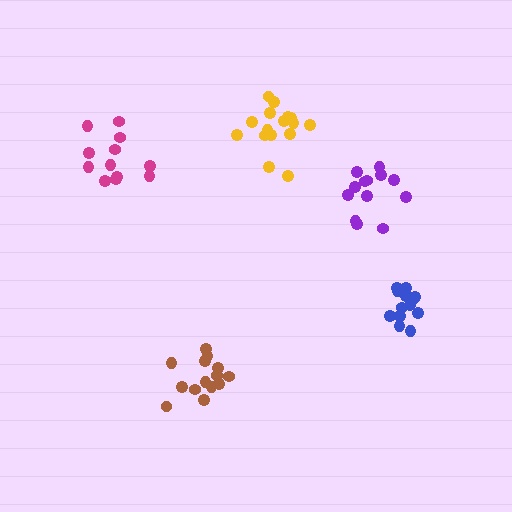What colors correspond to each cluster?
The clusters are colored: yellow, magenta, brown, blue, purple.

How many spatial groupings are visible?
There are 5 spatial groupings.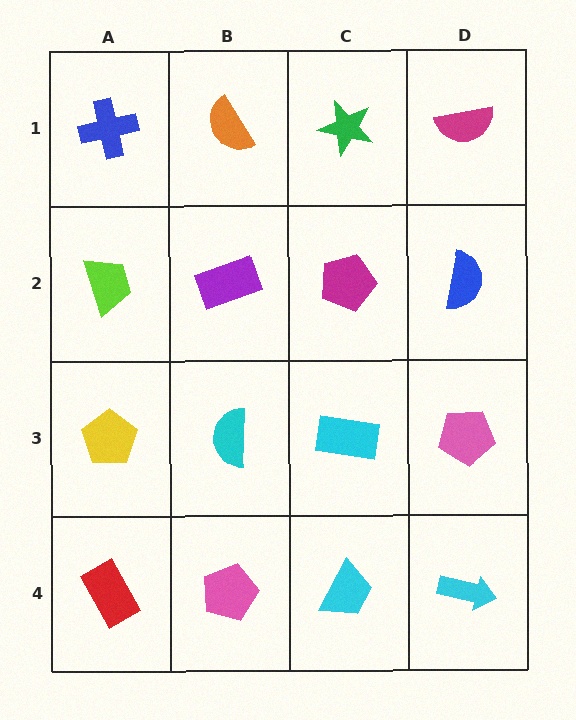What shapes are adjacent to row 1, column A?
A lime trapezoid (row 2, column A), an orange semicircle (row 1, column B).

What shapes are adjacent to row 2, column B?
An orange semicircle (row 1, column B), a cyan semicircle (row 3, column B), a lime trapezoid (row 2, column A), a magenta pentagon (row 2, column C).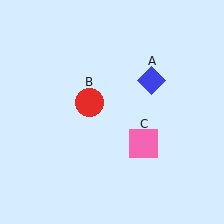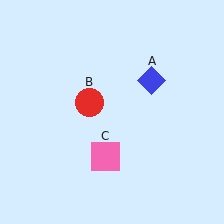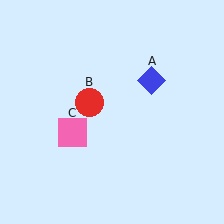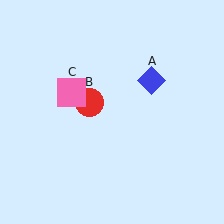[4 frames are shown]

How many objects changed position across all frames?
1 object changed position: pink square (object C).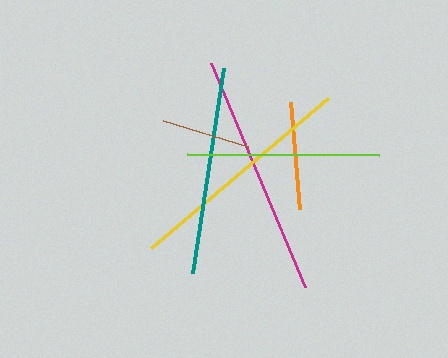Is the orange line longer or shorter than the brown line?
The orange line is longer than the brown line.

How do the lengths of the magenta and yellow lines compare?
The magenta and yellow lines are approximately the same length.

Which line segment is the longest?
The magenta line is the longest at approximately 243 pixels.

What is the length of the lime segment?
The lime segment is approximately 192 pixels long.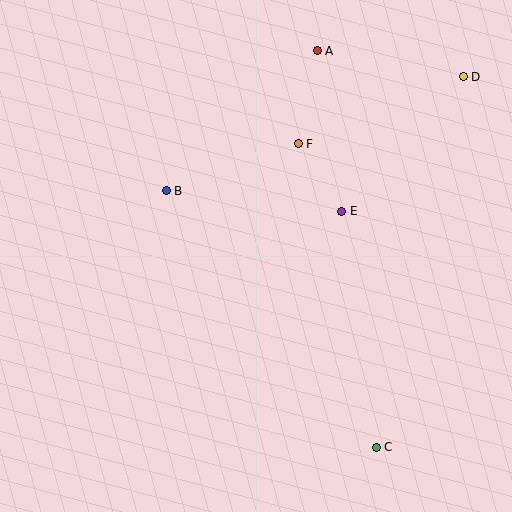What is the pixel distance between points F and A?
The distance between F and A is 95 pixels.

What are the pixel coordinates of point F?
Point F is at (298, 144).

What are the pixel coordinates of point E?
Point E is at (342, 211).